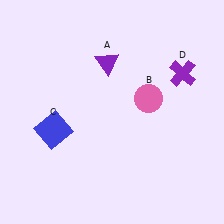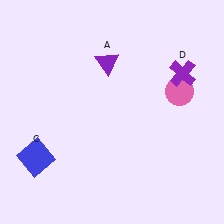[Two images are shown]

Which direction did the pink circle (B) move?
The pink circle (B) moved right.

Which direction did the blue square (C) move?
The blue square (C) moved down.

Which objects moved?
The objects that moved are: the pink circle (B), the blue square (C).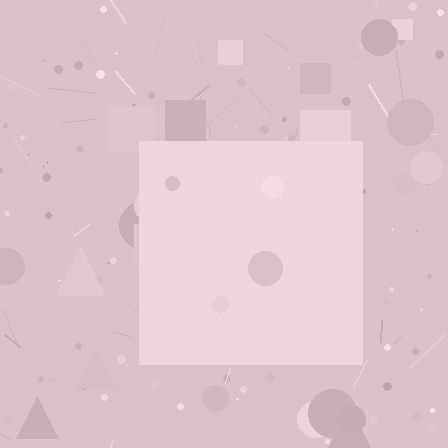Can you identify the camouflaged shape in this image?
The camouflaged shape is a square.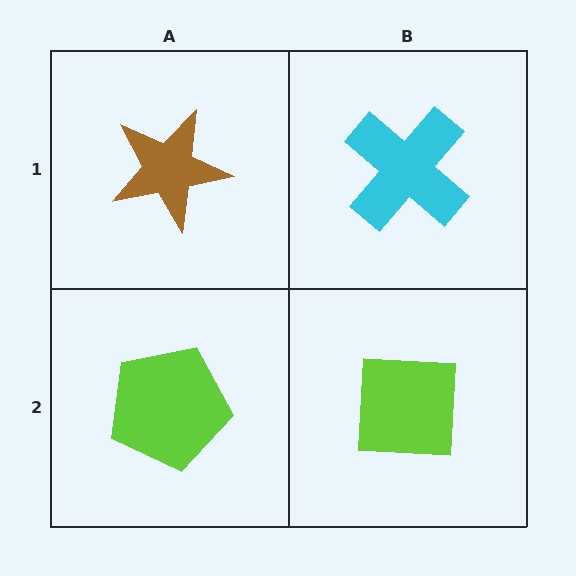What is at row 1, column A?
A brown star.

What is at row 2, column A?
A lime pentagon.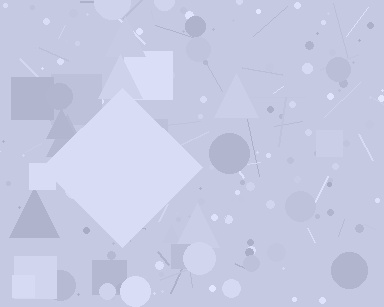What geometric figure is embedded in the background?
A diamond is embedded in the background.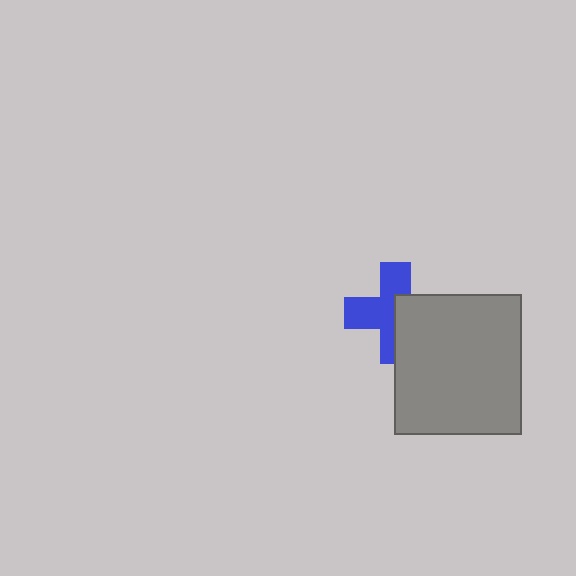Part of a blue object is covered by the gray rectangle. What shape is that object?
It is a cross.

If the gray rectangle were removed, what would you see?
You would see the complete blue cross.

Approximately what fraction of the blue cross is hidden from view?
Roughly 43% of the blue cross is hidden behind the gray rectangle.